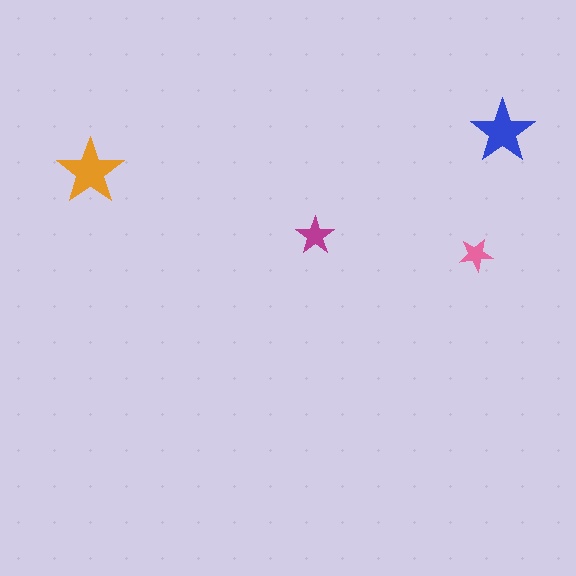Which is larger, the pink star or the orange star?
The orange one.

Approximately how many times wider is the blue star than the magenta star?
About 1.5 times wider.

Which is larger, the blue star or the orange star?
The orange one.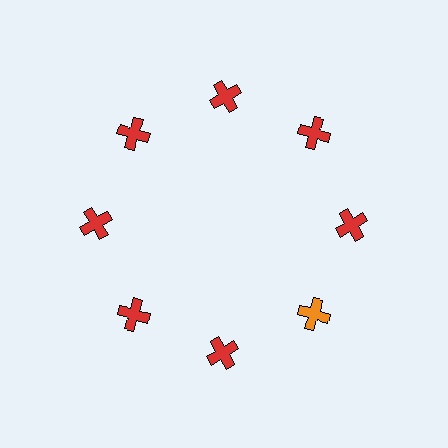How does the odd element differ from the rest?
It has a different color: orange instead of red.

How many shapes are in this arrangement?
There are 8 shapes arranged in a ring pattern.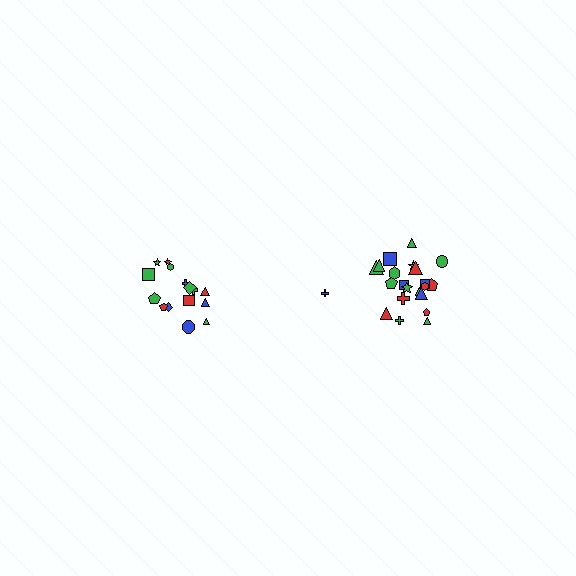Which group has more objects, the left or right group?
The right group.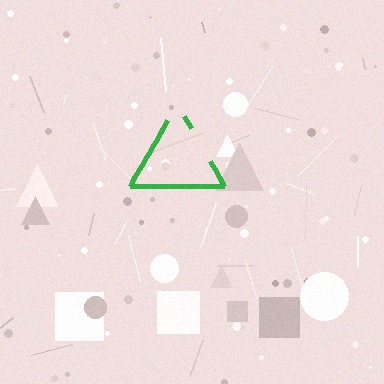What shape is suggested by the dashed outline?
The dashed outline suggests a triangle.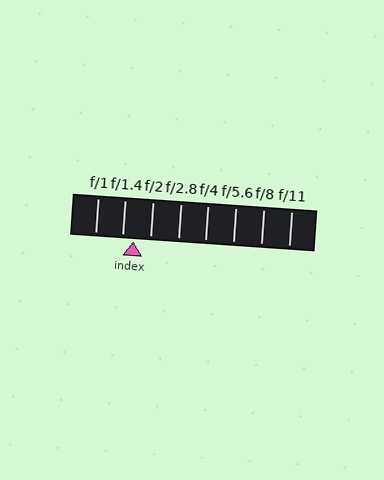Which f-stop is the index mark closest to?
The index mark is closest to f/1.4.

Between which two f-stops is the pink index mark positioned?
The index mark is between f/1.4 and f/2.